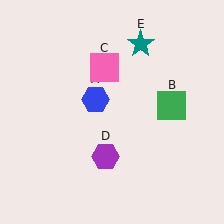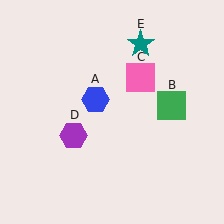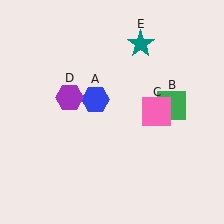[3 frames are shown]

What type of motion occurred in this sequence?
The pink square (object C), purple hexagon (object D) rotated clockwise around the center of the scene.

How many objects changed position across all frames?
2 objects changed position: pink square (object C), purple hexagon (object D).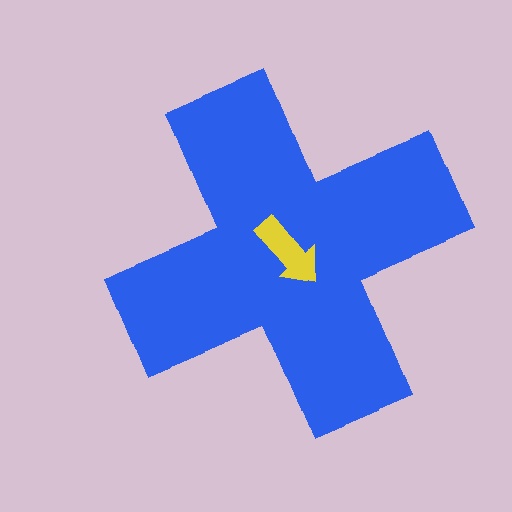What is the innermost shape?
The yellow arrow.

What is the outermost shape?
The blue cross.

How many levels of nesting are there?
2.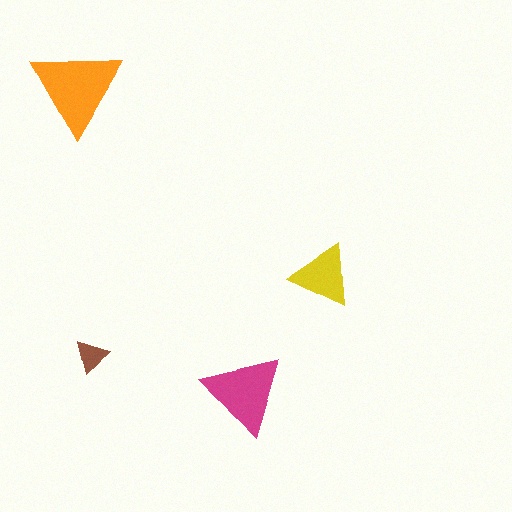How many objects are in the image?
There are 4 objects in the image.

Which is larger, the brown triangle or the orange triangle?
The orange one.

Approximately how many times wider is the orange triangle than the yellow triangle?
About 1.5 times wider.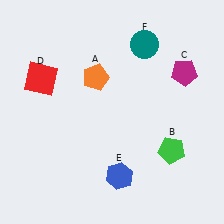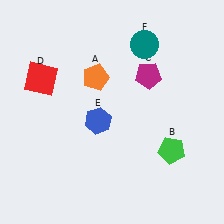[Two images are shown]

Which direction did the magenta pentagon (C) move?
The magenta pentagon (C) moved left.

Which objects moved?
The objects that moved are: the magenta pentagon (C), the blue hexagon (E).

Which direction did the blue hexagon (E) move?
The blue hexagon (E) moved up.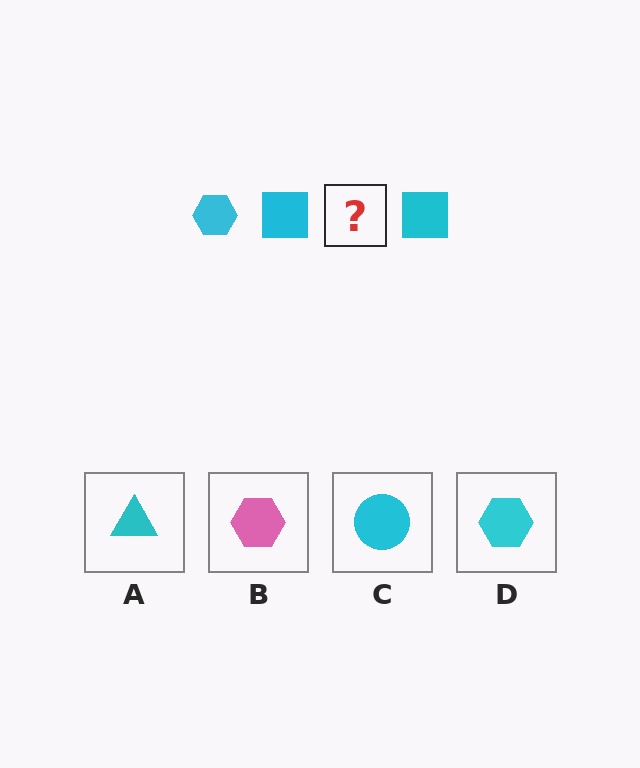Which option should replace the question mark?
Option D.